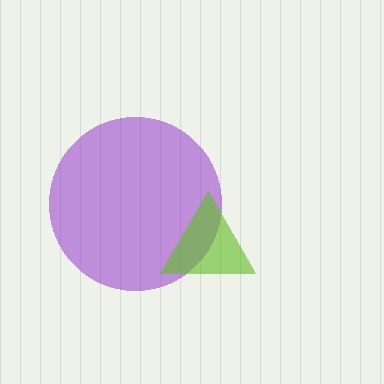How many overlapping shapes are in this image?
There are 2 overlapping shapes in the image.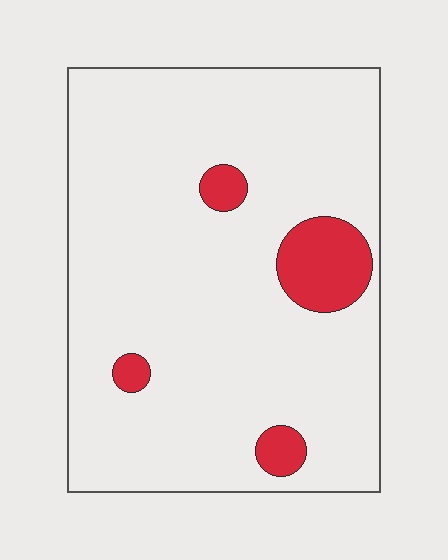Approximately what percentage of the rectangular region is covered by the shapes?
Approximately 10%.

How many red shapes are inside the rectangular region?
4.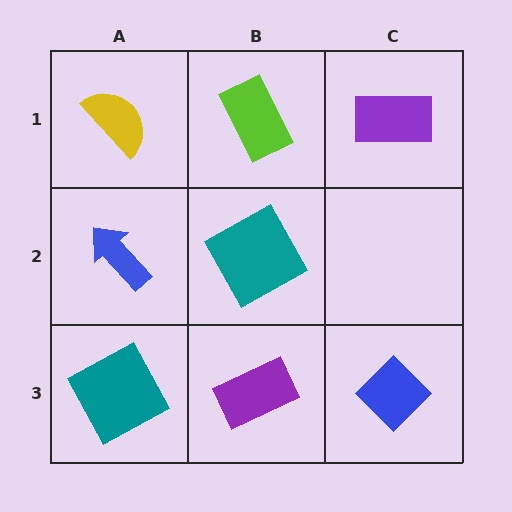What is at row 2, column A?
A blue arrow.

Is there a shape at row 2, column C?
No, that cell is empty.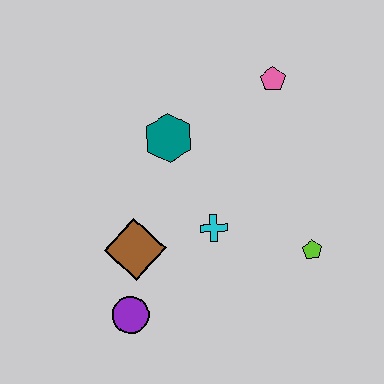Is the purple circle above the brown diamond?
No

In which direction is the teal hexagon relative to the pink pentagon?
The teal hexagon is to the left of the pink pentagon.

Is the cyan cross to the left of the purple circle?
No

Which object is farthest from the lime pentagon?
The purple circle is farthest from the lime pentagon.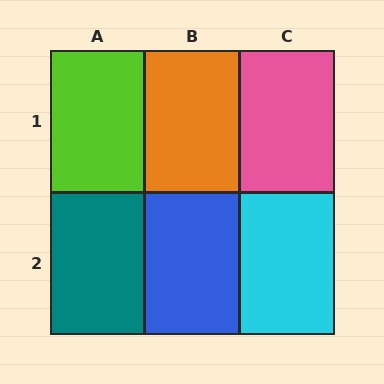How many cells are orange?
1 cell is orange.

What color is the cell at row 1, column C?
Pink.